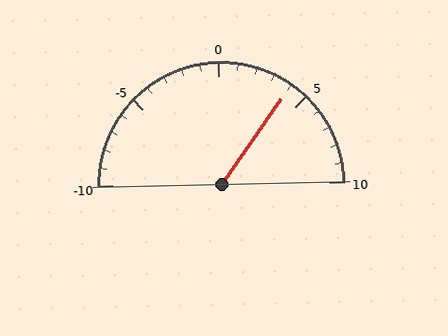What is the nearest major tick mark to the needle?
The nearest major tick mark is 5.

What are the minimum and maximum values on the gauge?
The gauge ranges from -10 to 10.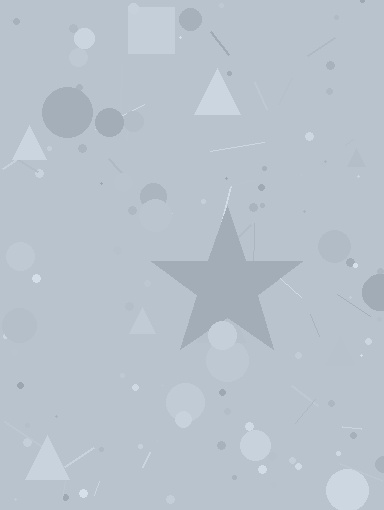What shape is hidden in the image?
A star is hidden in the image.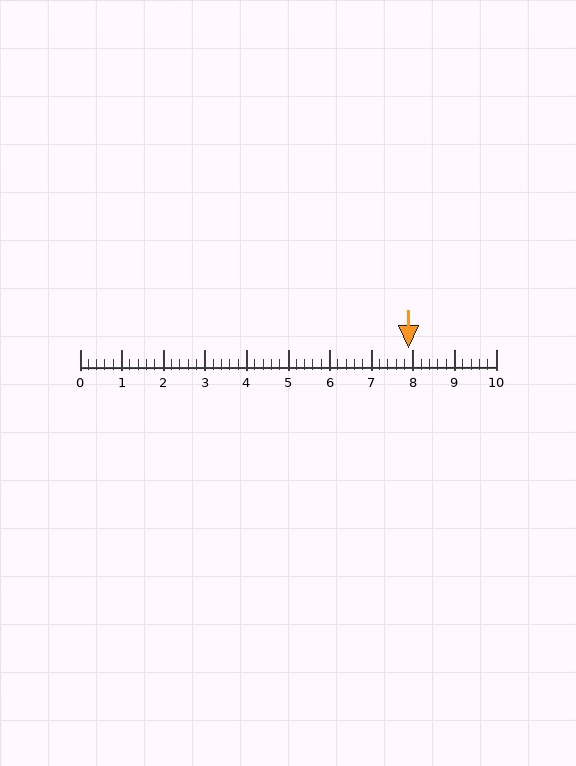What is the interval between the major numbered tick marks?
The major tick marks are spaced 1 units apart.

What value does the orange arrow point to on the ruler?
The orange arrow points to approximately 7.9.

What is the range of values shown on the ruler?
The ruler shows values from 0 to 10.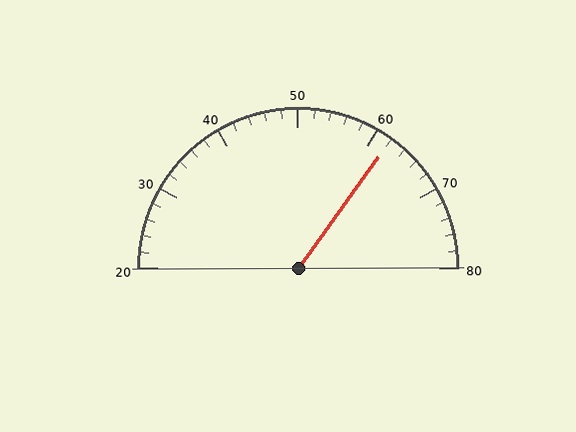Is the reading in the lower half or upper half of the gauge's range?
The reading is in the upper half of the range (20 to 80).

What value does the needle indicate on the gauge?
The needle indicates approximately 62.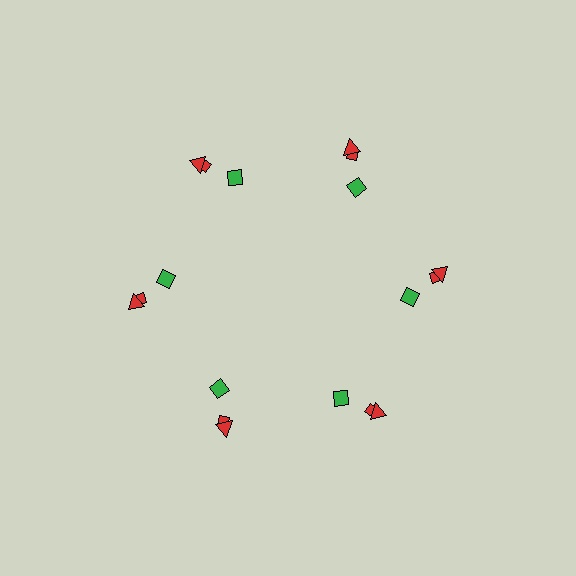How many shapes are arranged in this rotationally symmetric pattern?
There are 18 shapes, arranged in 6 groups of 3.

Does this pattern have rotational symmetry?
Yes, this pattern has 6-fold rotational symmetry. It looks the same after rotating 60 degrees around the center.